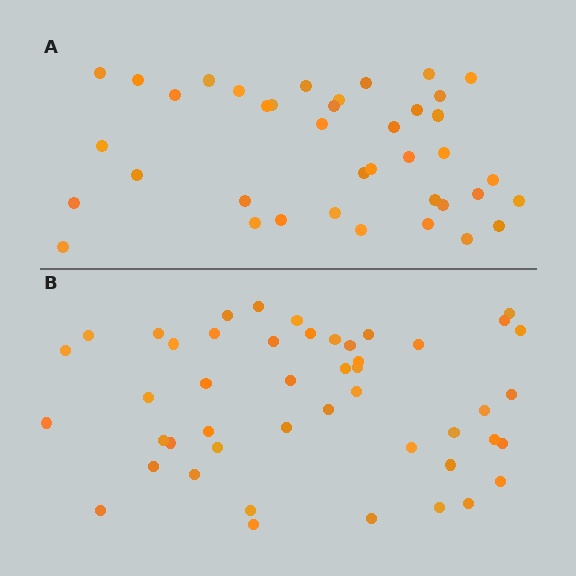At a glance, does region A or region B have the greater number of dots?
Region B (the bottom region) has more dots.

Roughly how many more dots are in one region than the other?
Region B has roughly 8 or so more dots than region A.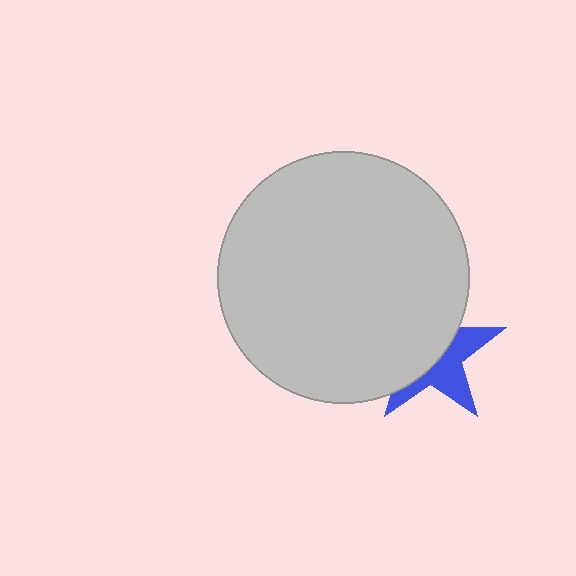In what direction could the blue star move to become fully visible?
The blue star could move right. That would shift it out from behind the light gray circle entirely.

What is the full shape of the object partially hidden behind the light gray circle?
The partially hidden object is a blue star.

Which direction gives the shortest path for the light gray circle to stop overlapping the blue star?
Moving left gives the shortest separation.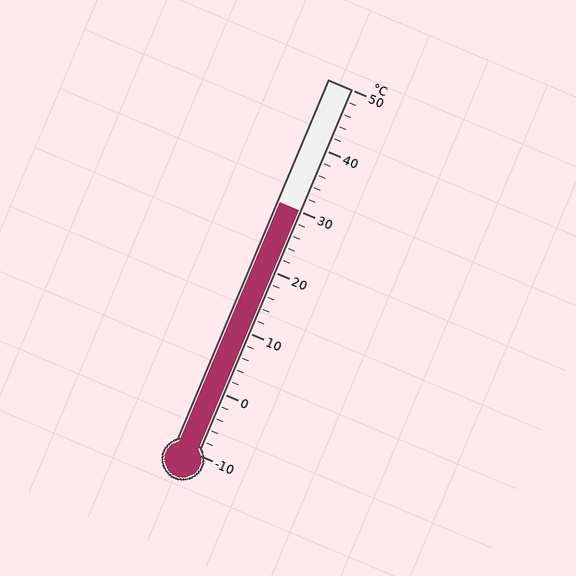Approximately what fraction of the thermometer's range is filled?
The thermometer is filled to approximately 65% of its range.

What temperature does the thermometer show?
The thermometer shows approximately 30°C.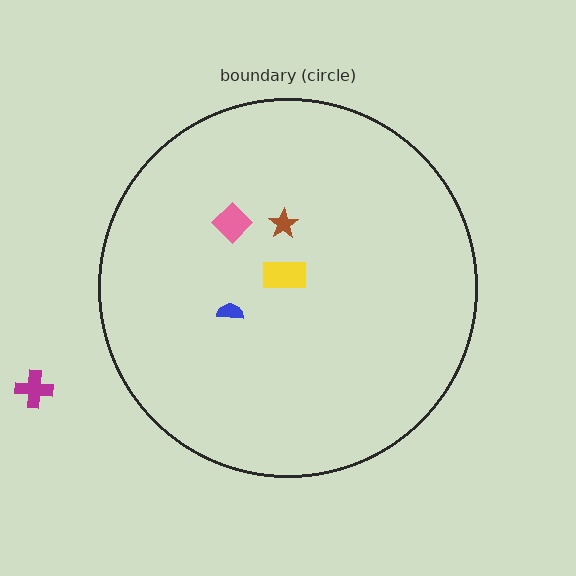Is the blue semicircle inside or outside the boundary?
Inside.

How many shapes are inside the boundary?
4 inside, 1 outside.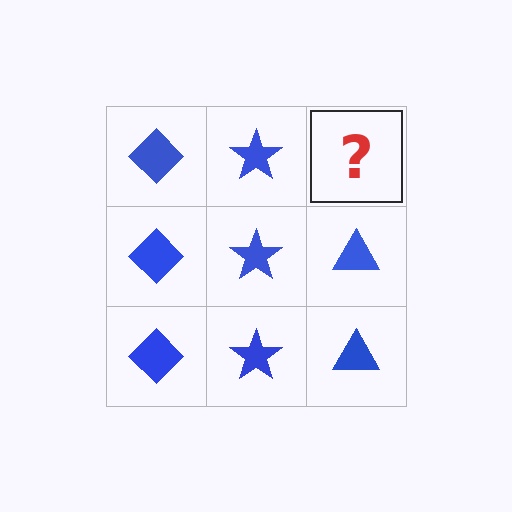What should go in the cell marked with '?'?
The missing cell should contain a blue triangle.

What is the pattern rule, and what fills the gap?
The rule is that each column has a consistent shape. The gap should be filled with a blue triangle.